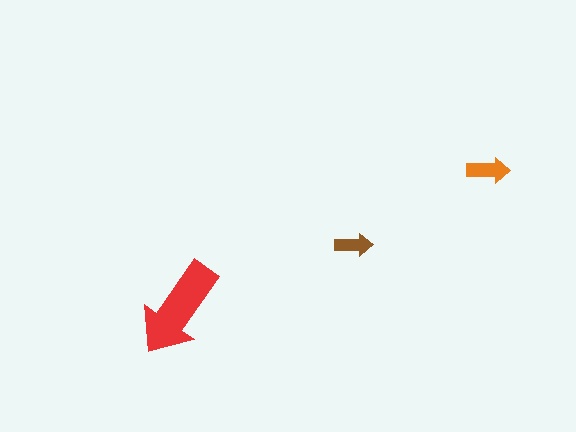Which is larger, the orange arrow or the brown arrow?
The orange one.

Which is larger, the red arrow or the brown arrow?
The red one.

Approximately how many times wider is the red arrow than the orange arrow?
About 2.5 times wider.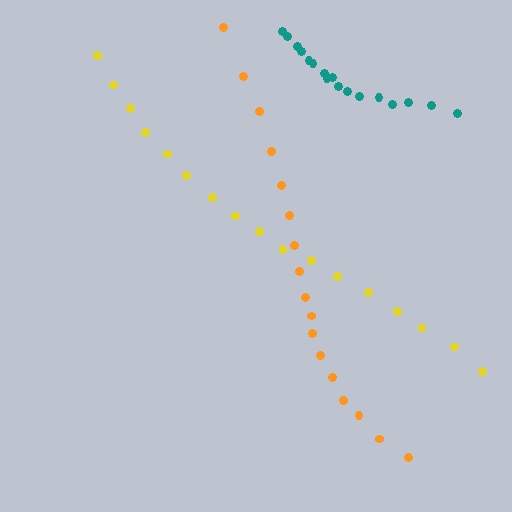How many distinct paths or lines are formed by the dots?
There are 3 distinct paths.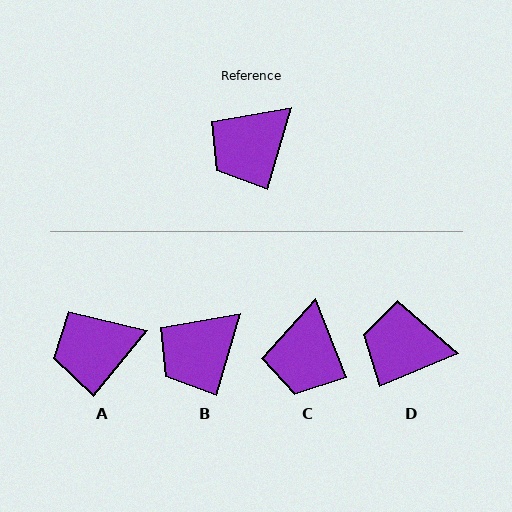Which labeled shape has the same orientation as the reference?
B.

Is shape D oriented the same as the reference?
No, it is off by about 51 degrees.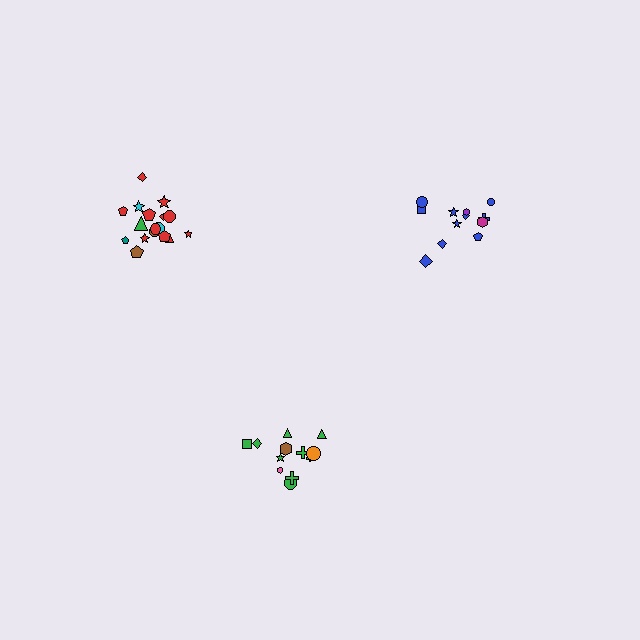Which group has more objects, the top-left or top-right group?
The top-left group.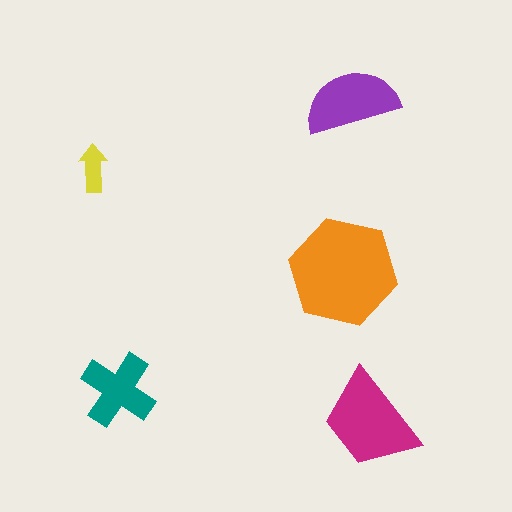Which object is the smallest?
The yellow arrow.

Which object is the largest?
The orange hexagon.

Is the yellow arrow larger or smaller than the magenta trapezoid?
Smaller.